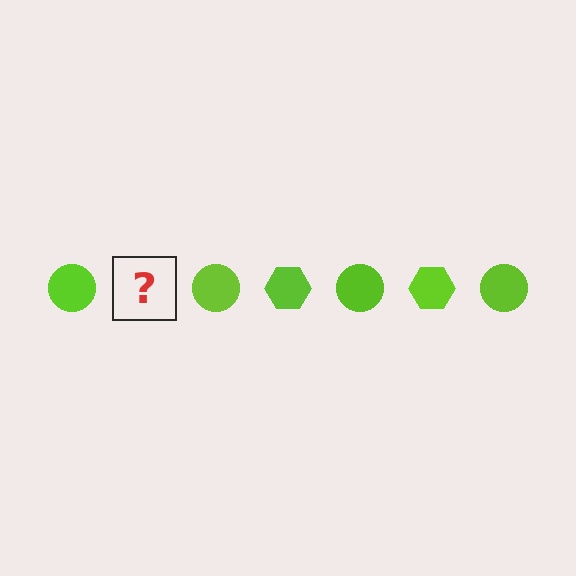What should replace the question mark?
The question mark should be replaced with a lime hexagon.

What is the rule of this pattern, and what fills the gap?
The rule is that the pattern cycles through circle, hexagon shapes in lime. The gap should be filled with a lime hexagon.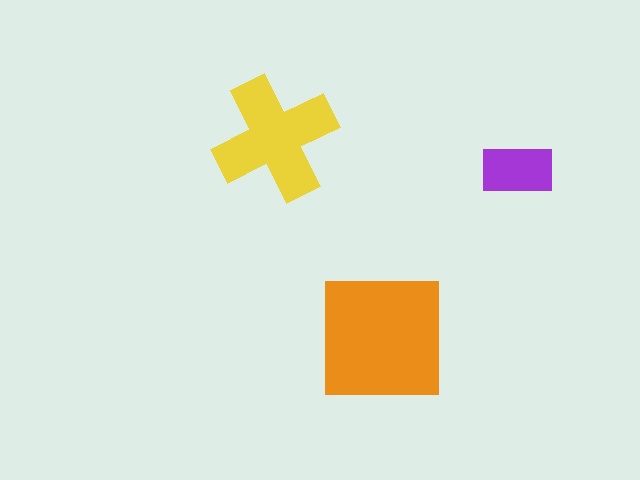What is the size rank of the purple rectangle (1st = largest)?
3rd.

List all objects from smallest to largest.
The purple rectangle, the yellow cross, the orange square.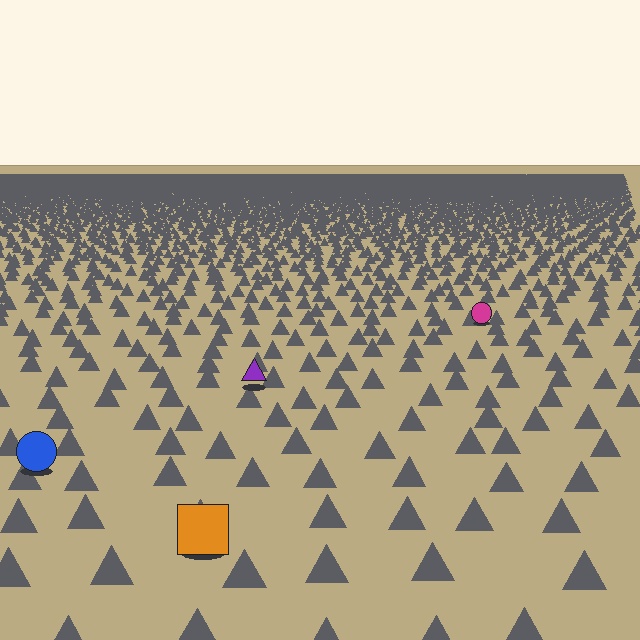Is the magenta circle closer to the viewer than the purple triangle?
No. The purple triangle is closer — you can tell from the texture gradient: the ground texture is coarser near it.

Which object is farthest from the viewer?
The magenta circle is farthest from the viewer. It appears smaller and the ground texture around it is denser.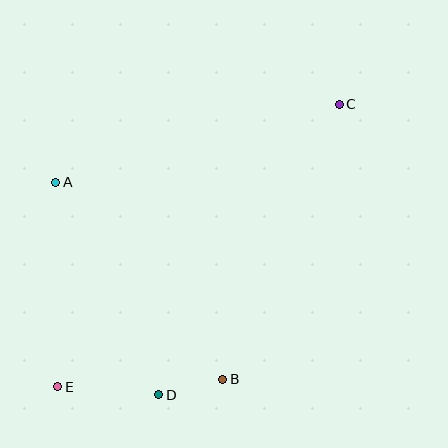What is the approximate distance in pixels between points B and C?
The distance between B and C is approximately 299 pixels.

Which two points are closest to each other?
Points B and D are closest to each other.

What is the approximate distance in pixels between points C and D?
The distance between C and D is approximately 342 pixels.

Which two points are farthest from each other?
Points C and E are farthest from each other.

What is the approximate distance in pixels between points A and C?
The distance between A and C is approximately 294 pixels.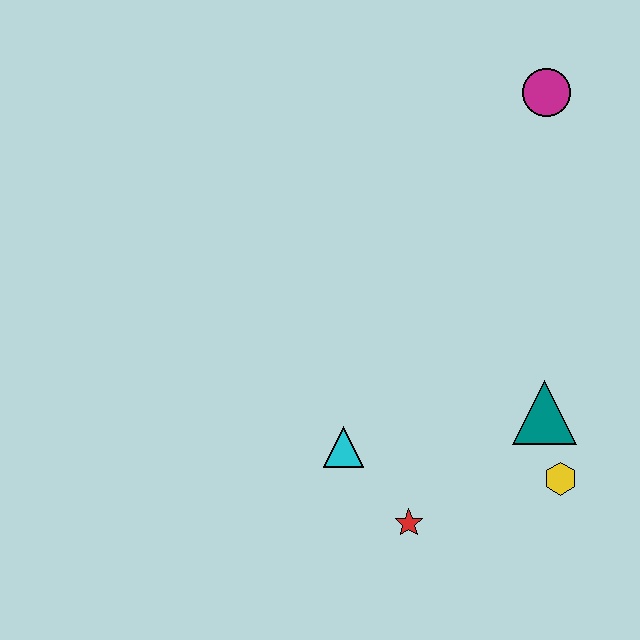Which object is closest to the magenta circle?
The teal triangle is closest to the magenta circle.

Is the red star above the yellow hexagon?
No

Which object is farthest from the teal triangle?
The magenta circle is farthest from the teal triangle.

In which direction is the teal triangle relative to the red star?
The teal triangle is to the right of the red star.